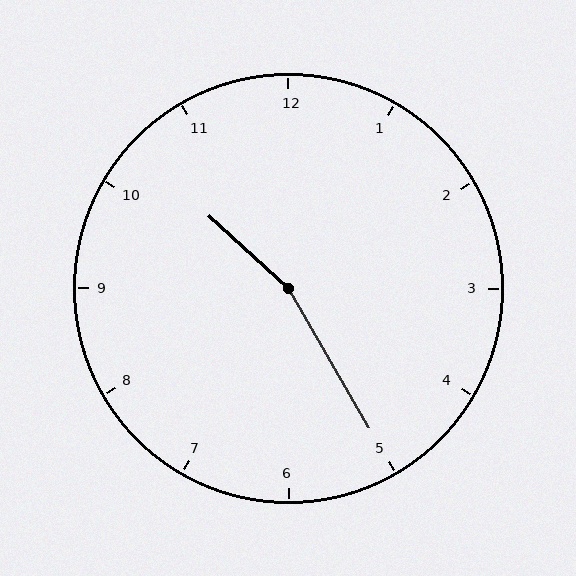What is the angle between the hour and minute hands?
Approximately 162 degrees.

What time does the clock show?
10:25.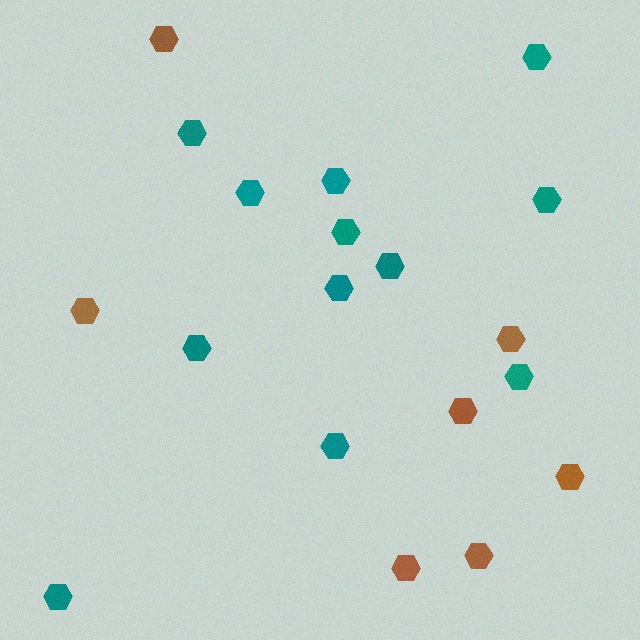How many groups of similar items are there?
There are 2 groups: one group of teal hexagons (12) and one group of brown hexagons (7).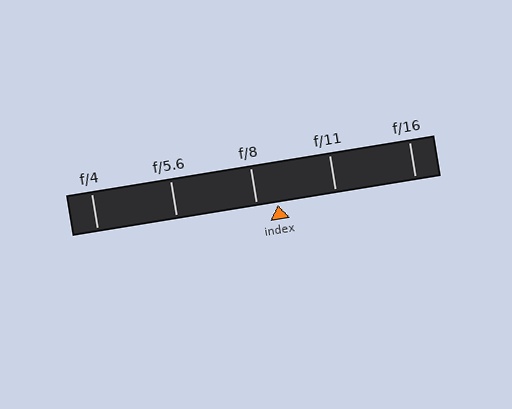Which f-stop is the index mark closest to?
The index mark is closest to f/8.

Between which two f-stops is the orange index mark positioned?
The index mark is between f/8 and f/11.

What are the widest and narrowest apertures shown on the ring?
The widest aperture shown is f/4 and the narrowest is f/16.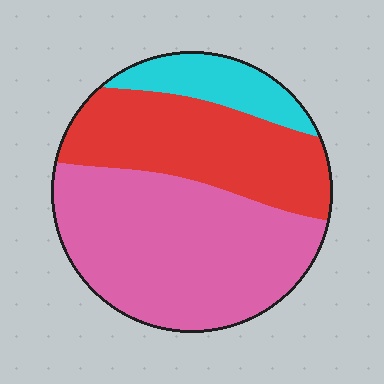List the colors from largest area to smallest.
From largest to smallest: pink, red, cyan.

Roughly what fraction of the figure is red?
Red covers 34% of the figure.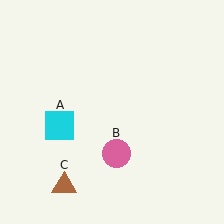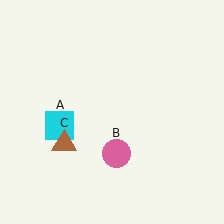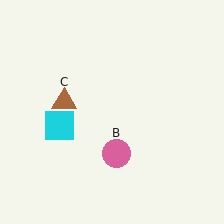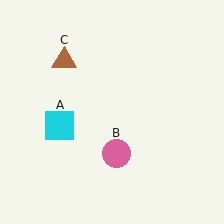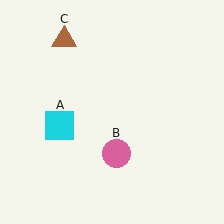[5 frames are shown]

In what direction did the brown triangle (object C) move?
The brown triangle (object C) moved up.